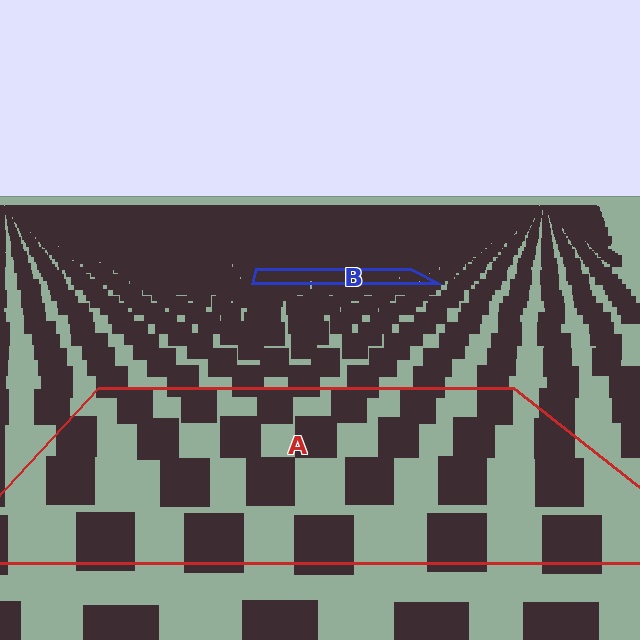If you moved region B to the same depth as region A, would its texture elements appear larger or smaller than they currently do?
They would appear larger. At a closer depth, the same texture elements are projected at a bigger on-screen size.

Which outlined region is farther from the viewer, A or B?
Region B is farther from the viewer — the texture elements inside it appear smaller and more densely packed.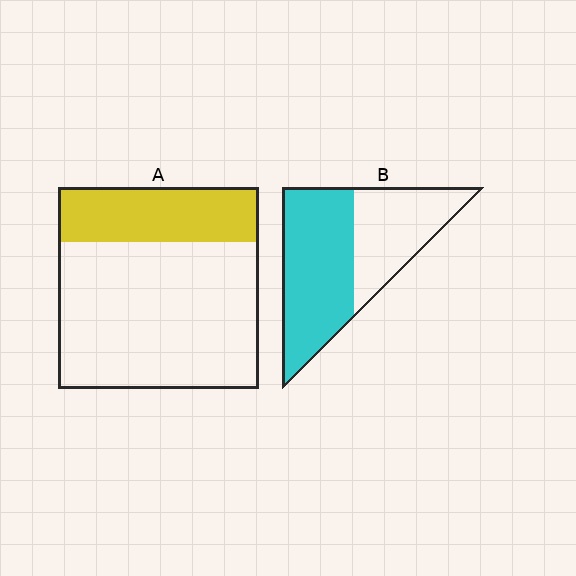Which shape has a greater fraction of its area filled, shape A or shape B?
Shape B.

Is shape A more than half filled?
No.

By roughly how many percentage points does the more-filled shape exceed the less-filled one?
By roughly 30 percentage points (B over A).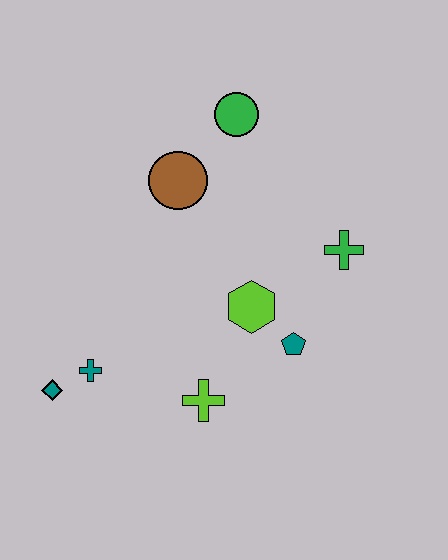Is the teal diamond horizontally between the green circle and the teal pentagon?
No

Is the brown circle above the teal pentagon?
Yes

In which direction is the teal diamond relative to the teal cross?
The teal diamond is to the left of the teal cross.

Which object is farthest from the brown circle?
The teal diamond is farthest from the brown circle.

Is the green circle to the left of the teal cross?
No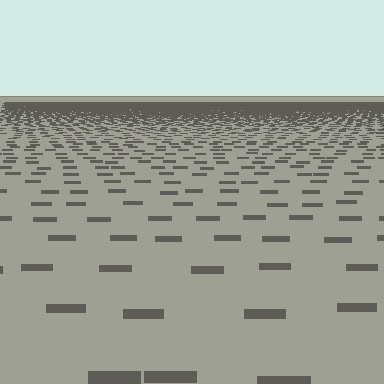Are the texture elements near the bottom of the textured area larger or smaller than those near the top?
Larger. Near the bottom, elements are closer to the viewer and appear at a bigger on-screen size.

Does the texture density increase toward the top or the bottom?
Density increases toward the top.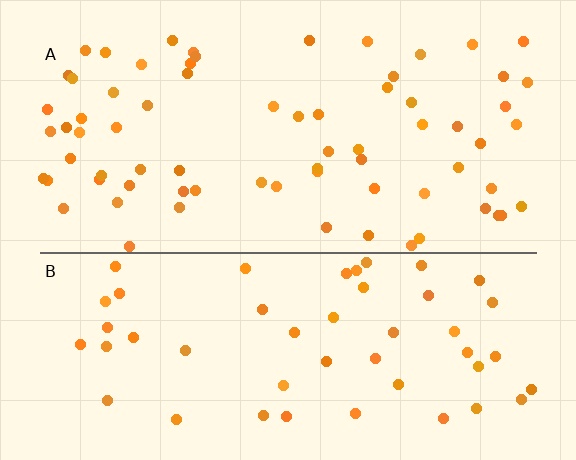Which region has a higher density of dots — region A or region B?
A (the top).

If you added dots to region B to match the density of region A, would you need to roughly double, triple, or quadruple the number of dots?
Approximately double.